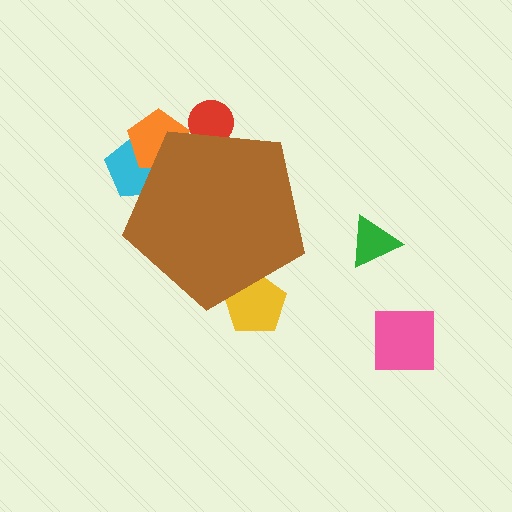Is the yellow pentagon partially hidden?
Yes, the yellow pentagon is partially hidden behind the brown pentagon.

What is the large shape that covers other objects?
A brown pentagon.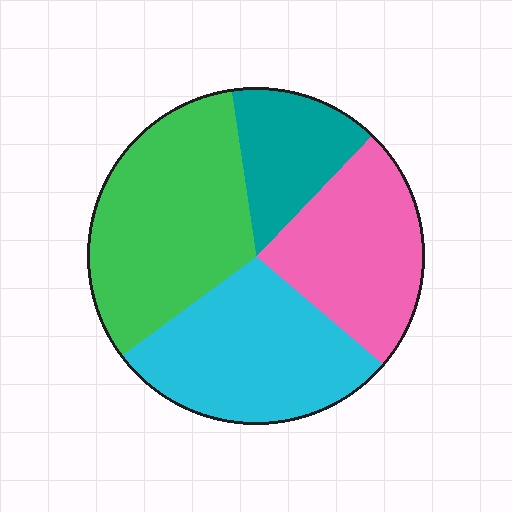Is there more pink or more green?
Green.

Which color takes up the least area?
Teal, at roughly 15%.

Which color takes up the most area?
Green, at roughly 35%.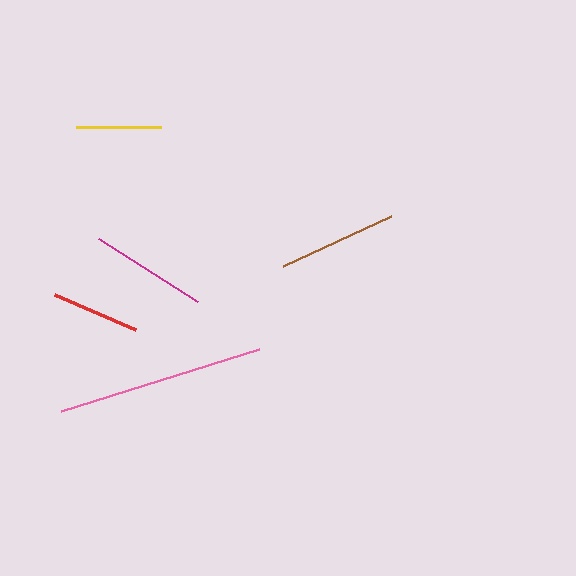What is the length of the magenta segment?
The magenta segment is approximately 118 pixels long.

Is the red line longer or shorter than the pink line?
The pink line is longer than the red line.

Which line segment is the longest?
The pink line is the longest at approximately 207 pixels.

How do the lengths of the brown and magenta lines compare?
The brown and magenta lines are approximately the same length.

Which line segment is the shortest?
The yellow line is the shortest at approximately 85 pixels.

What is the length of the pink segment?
The pink segment is approximately 207 pixels long.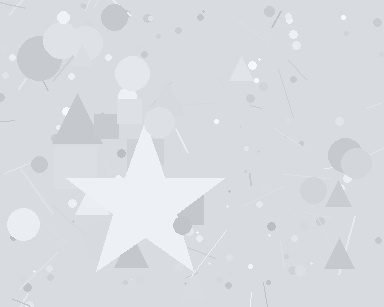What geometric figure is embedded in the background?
A star is embedded in the background.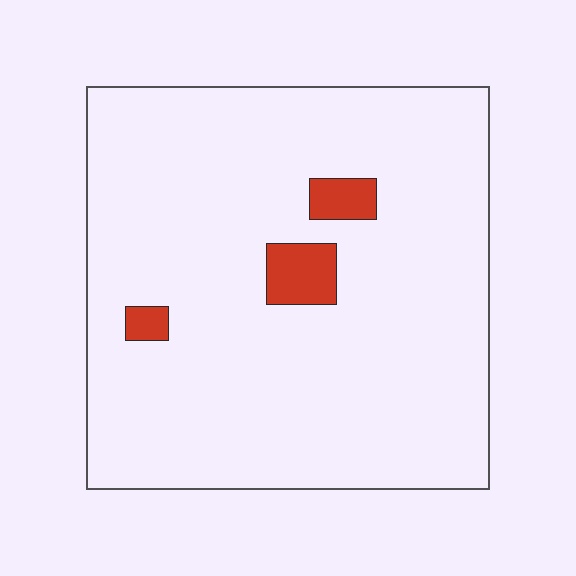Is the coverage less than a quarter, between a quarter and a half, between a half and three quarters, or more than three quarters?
Less than a quarter.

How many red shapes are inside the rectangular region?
3.